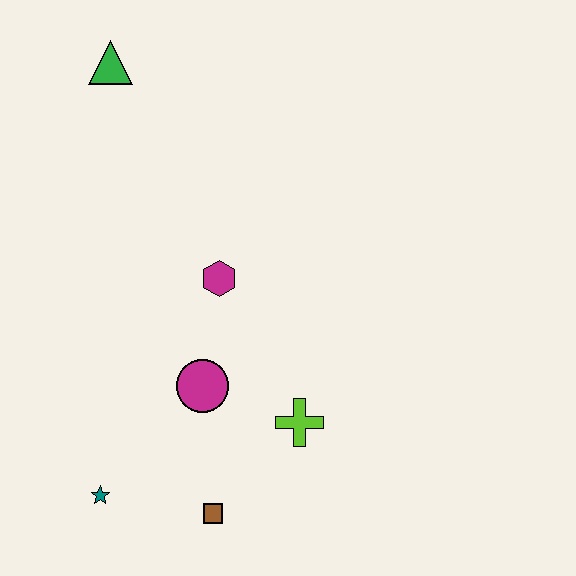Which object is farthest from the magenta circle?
The green triangle is farthest from the magenta circle.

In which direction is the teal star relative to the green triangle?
The teal star is below the green triangle.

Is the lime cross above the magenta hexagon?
No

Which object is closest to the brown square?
The teal star is closest to the brown square.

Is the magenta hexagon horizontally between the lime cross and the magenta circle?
Yes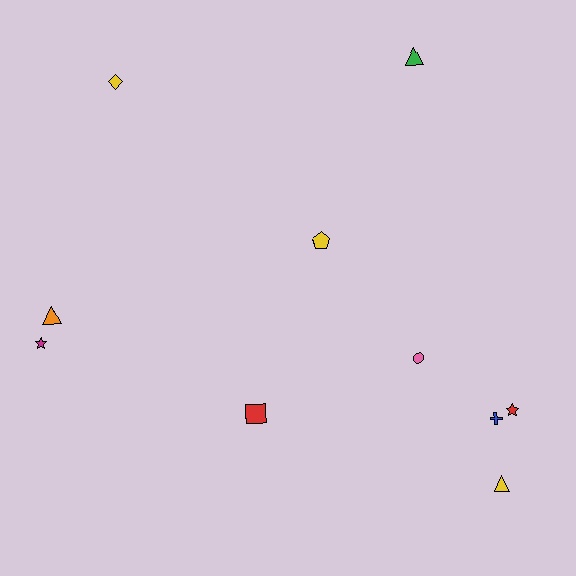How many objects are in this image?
There are 10 objects.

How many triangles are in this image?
There are 3 triangles.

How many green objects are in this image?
There is 1 green object.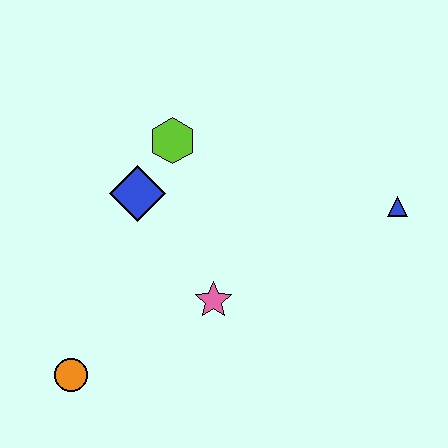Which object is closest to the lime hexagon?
The blue diamond is closest to the lime hexagon.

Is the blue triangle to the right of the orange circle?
Yes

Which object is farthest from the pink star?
The blue triangle is farthest from the pink star.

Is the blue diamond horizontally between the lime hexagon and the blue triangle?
No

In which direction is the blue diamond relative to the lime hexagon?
The blue diamond is below the lime hexagon.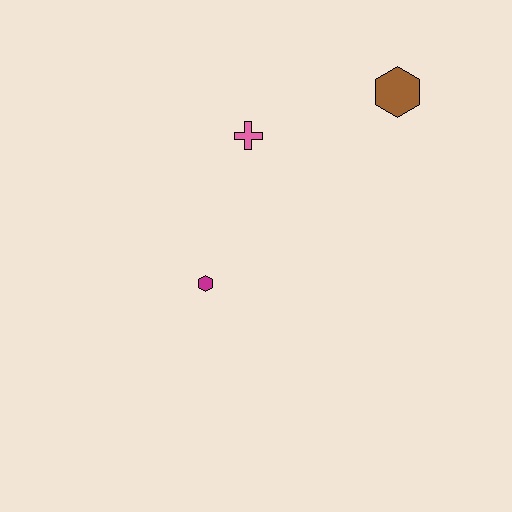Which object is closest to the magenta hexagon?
The pink cross is closest to the magenta hexagon.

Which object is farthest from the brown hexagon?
The magenta hexagon is farthest from the brown hexagon.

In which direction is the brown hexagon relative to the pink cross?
The brown hexagon is to the right of the pink cross.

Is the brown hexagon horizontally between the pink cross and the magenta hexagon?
No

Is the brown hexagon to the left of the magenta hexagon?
No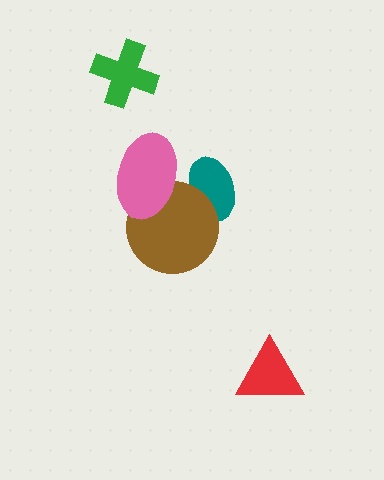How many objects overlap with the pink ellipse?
2 objects overlap with the pink ellipse.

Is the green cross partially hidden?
No, no other shape covers it.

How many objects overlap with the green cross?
0 objects overlap with the green cross.